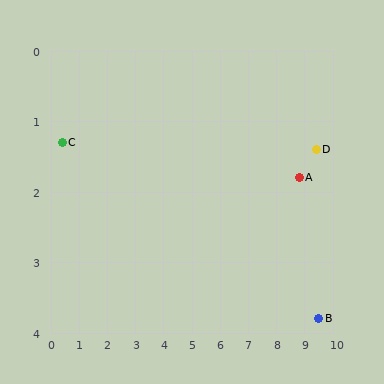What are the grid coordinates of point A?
Point A is at approximately (8.8, 1.8).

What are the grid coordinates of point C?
Point C is at approximately (0.4, 1.3).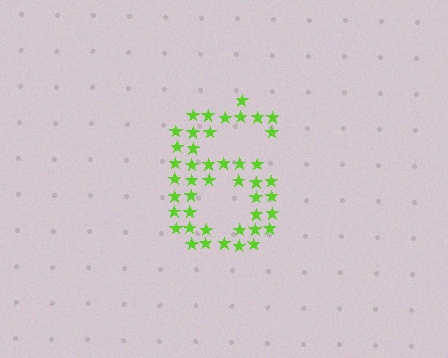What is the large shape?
The large shape is the digit 6.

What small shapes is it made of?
It is made of small stars.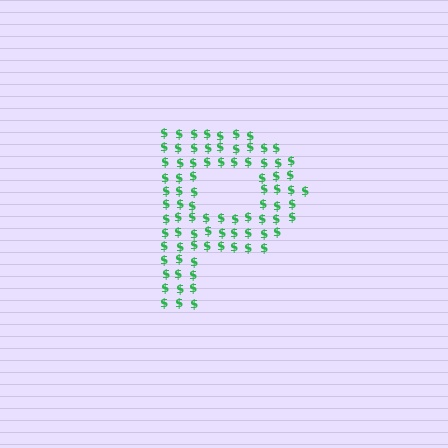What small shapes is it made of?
It is made of small dollar signs.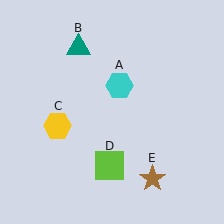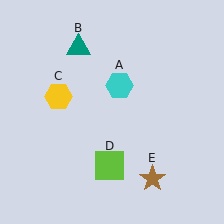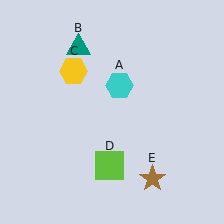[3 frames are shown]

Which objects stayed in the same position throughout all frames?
Cyan hexagon (object A) and teal triangle (object B) and lime square (object D) and brown star (object E) remained stationary.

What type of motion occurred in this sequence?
The yellow hexagon (object C) rotated clockwise around the center of the scene.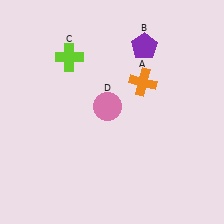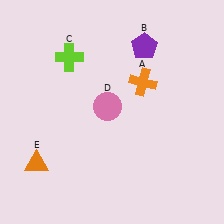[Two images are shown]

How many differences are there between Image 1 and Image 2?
There is 1 difference between the two images.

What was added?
An orange triangle (E) was added in Image 2.